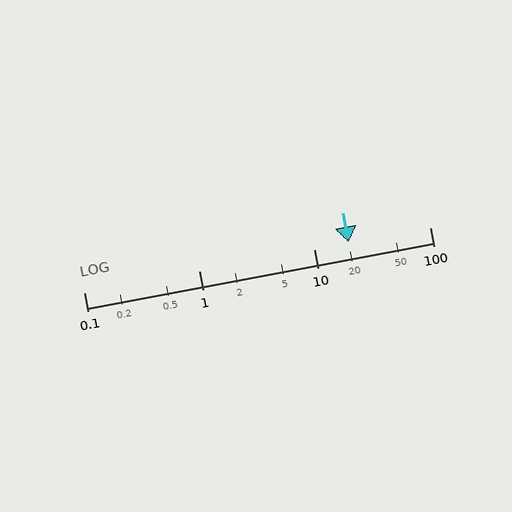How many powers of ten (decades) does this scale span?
The scale spans 3 decades, from 0.1 to 100.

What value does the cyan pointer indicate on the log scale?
The pointer indicates approximately 20.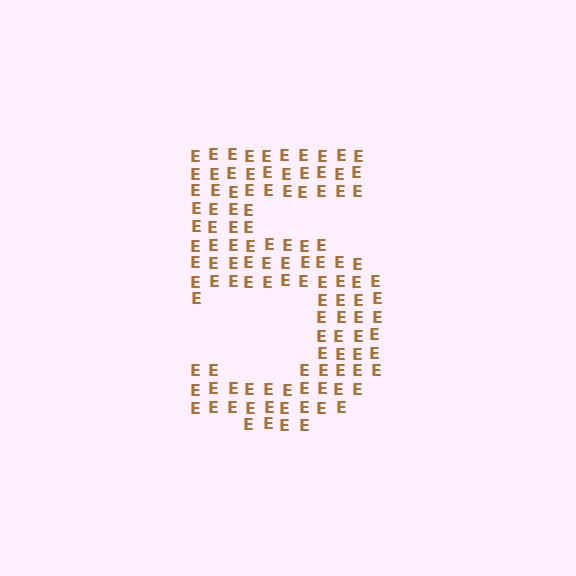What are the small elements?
The small elements are letter E's.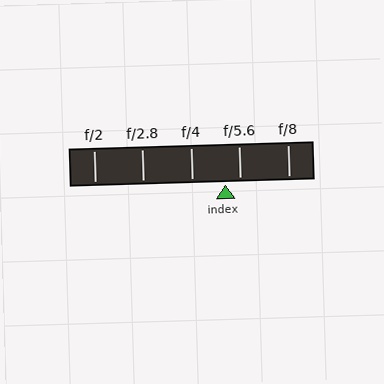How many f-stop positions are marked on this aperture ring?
There are 5 f-stop positions marked.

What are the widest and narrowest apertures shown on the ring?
The widest aperture shown is f/2 and the narrowest is f/8.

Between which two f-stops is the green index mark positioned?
The index mark is between f/4 and f/5.6.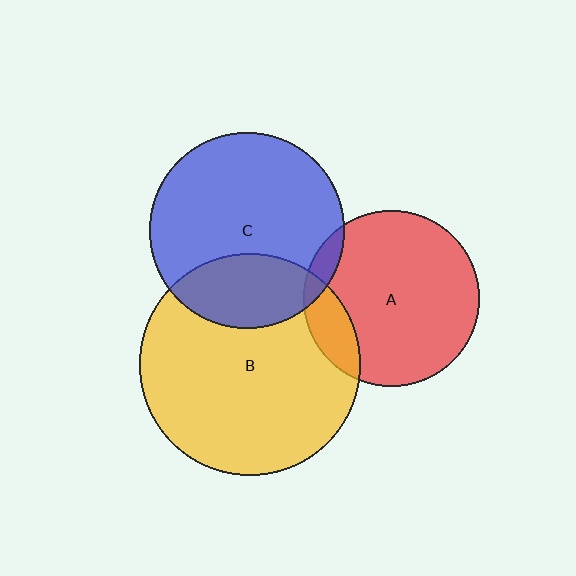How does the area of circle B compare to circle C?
Approximately 1.3 times.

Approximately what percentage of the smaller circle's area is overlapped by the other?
Approximately 5%.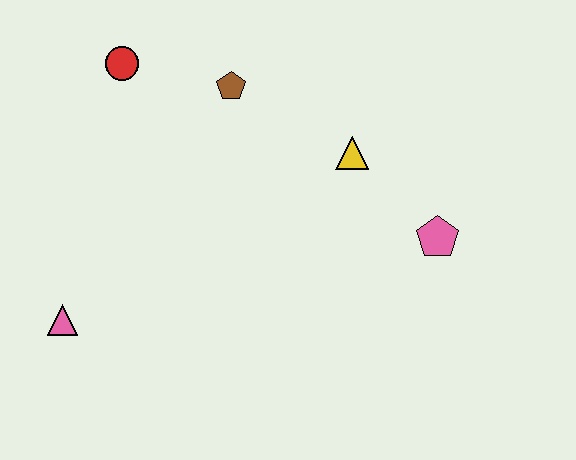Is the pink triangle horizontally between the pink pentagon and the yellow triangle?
No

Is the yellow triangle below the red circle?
Yes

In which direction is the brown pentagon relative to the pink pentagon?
The brown pentagon is to the left of the pink pentagon.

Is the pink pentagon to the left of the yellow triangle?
No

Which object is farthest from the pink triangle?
The pink pentagon is farthest from the pink triangle.